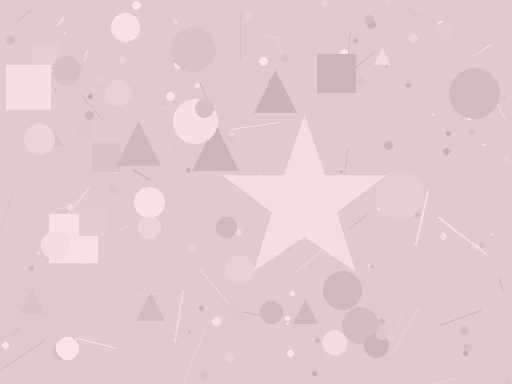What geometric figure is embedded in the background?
A star is embedded in the background.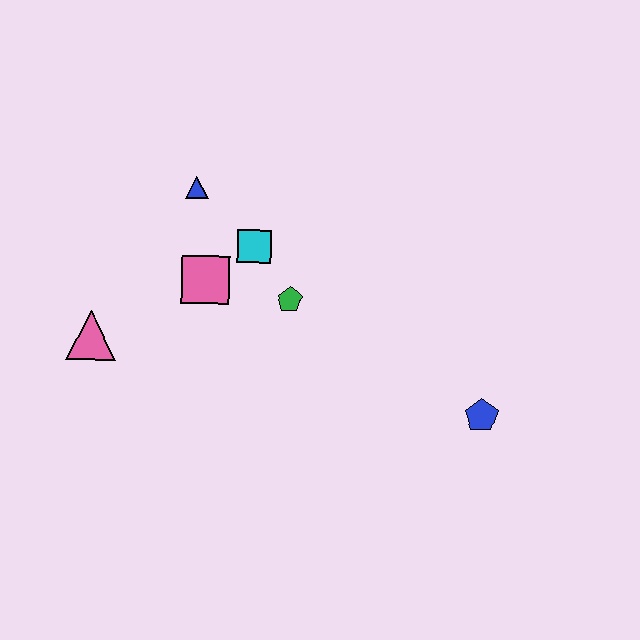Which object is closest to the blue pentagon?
The green pentagon is closest to the blue pentagon.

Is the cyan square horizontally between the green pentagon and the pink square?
Yes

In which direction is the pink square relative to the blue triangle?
The pink square is below the blue triangle.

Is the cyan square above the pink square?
Yes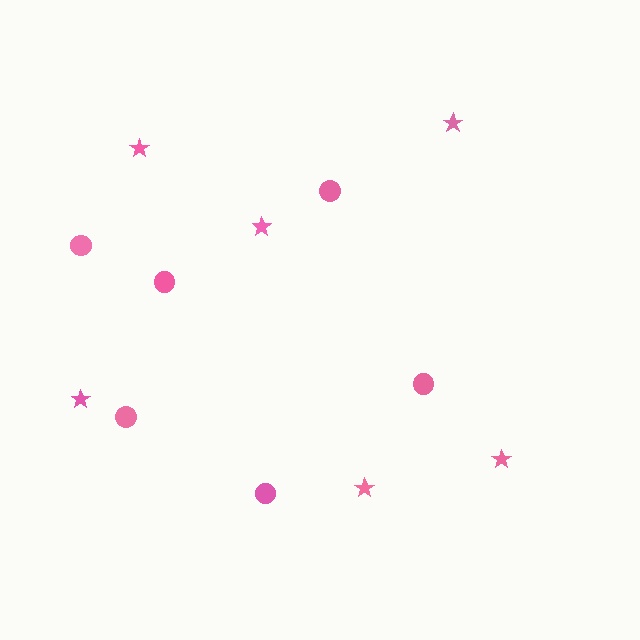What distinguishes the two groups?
There are 2 groups: one group of stars (6) and one group of circles (6).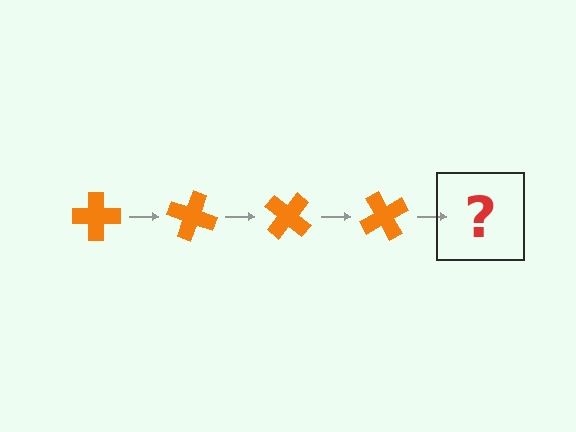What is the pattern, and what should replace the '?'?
The pattern is that the cross rotates 20 degrees each step. The '?' should be an orange cross rotated 80 degrees.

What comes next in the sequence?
The next element should be an orange cross rotated 80 degrees.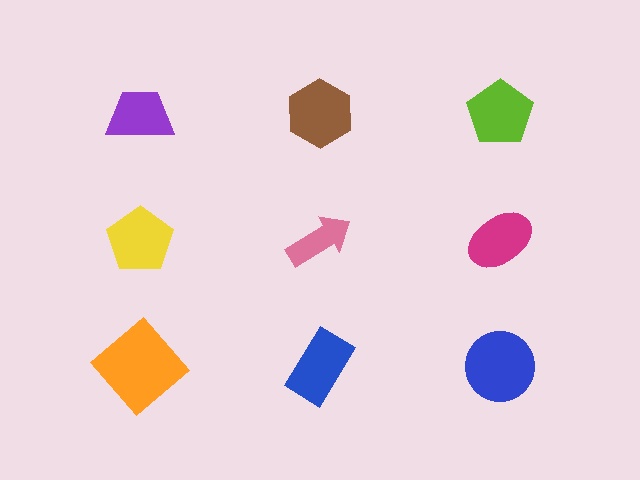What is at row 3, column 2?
A blue rectangle.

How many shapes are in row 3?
3 shapes.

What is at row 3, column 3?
A blue circle.